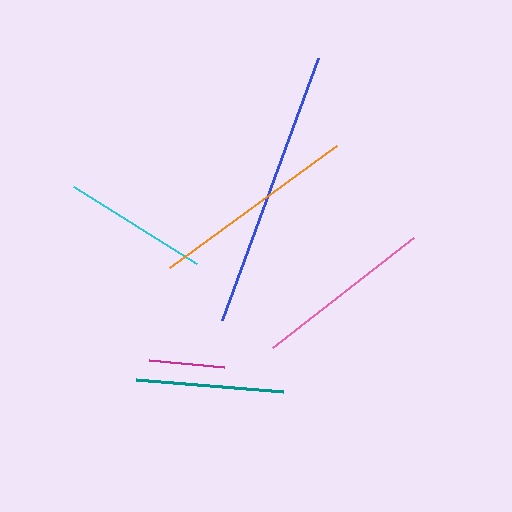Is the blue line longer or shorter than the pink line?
The blue line is longer than the pink line.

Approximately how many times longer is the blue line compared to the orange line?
The blue line is approximately 1.4 times the length of the orange line.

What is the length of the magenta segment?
The magenta segment is approximately 75 pixels long.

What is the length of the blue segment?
The blue segment is approximately 279 pixels long.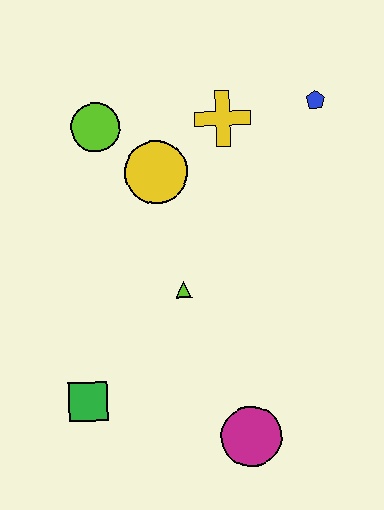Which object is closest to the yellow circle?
The lime circle is closest to the yellow circle.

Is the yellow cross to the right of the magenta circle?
No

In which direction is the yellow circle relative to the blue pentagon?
The yellow circle is to the left of the blue pentagon.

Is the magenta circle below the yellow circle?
Yes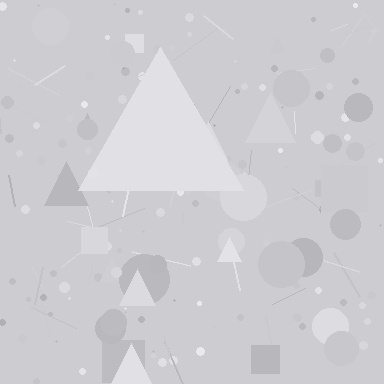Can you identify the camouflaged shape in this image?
The camouflaged shape is a triangle.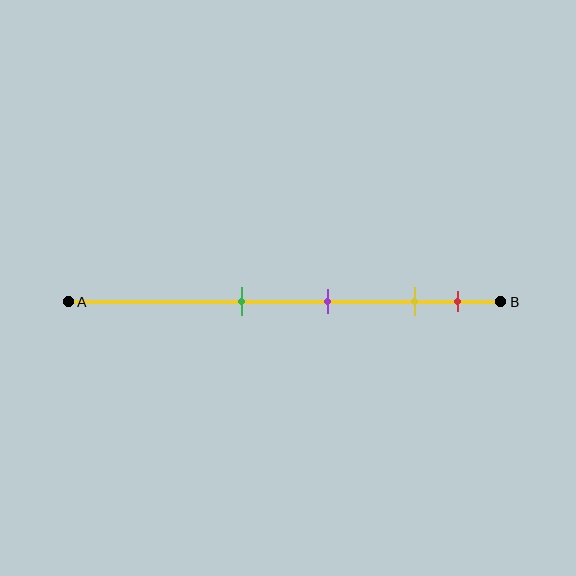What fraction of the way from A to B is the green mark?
The green mark is approximately 40% (0.4) of the way from A to B.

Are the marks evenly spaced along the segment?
No, the marks are not evenly spaced.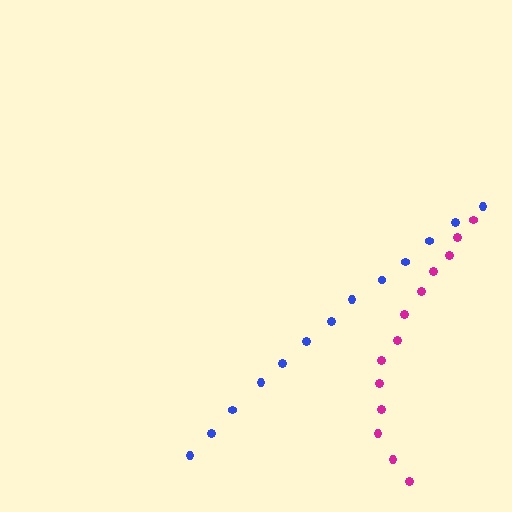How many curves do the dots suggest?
There are 2 distinct paths.